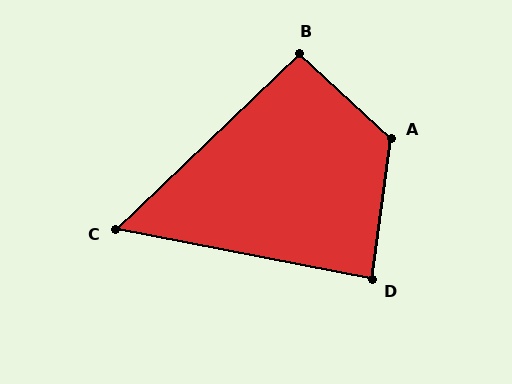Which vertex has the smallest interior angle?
C, at approximately 55 degrees.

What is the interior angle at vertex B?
Approximately 93 degrees (approximately right).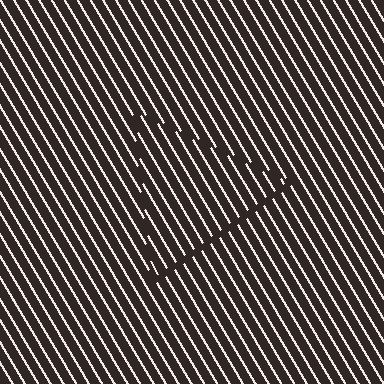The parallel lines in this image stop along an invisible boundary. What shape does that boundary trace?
An illusory triangle. The interior of the shape contains the same grating, shifted by half a period — the contour is defined by the phase discontinuity where line-ends from the inner and outer gratings abut.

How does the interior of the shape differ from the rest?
The interior of the shape contains the same grating, shifted by half a period — the contour is defined by the phase discontinuity where line-ends from the inner and outer gratings abut.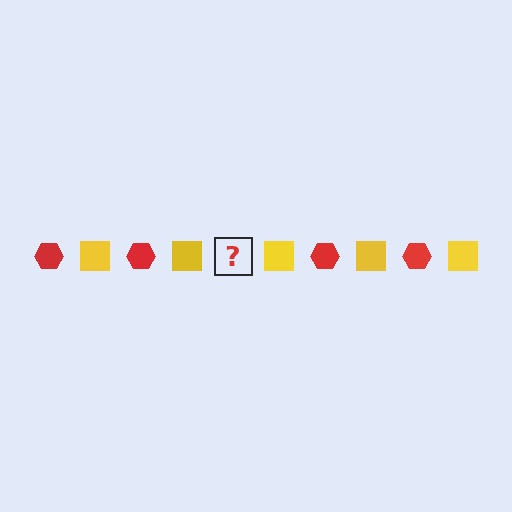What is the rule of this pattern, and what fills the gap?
The rule is that the pattern alternates between red hexagon and yellow square. The gap should be filled with a red hexagon.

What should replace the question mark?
The question mark should be replaced with a red hexagon.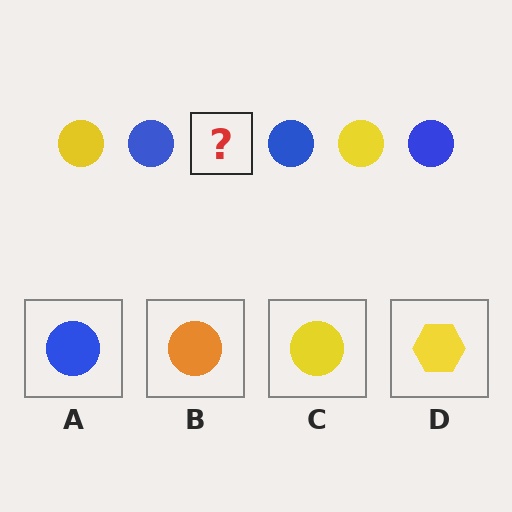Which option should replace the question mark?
Option C.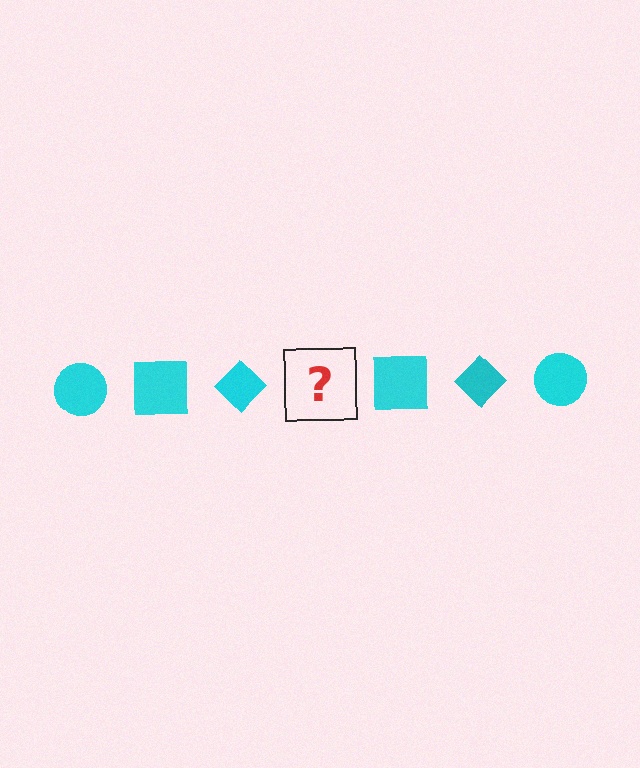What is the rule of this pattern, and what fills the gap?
The rule is that the pattern cycles through circle, square, diamond shapes in cyan. The gap should be filled with a cyan circle.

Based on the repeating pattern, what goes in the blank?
The blank should be a cyan circle.